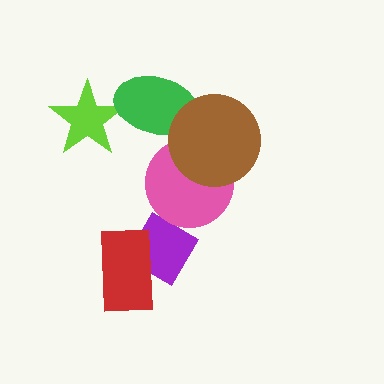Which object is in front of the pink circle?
The brown circle is in front of the pink circle.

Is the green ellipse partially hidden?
Yes, it is partially covered by another shape.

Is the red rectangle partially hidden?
No, no other shape covers it.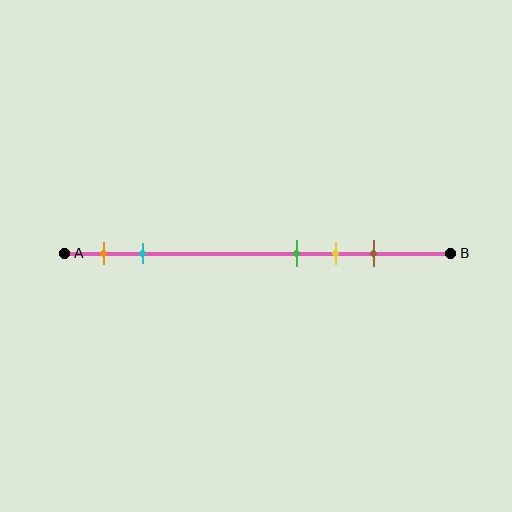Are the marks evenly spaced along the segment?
No, the marks are not evenly spaced.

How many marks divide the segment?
There are 5 marks dividing the segment.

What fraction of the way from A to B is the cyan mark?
The cyan mark is approximately 20% (0.2) of the way from A to B.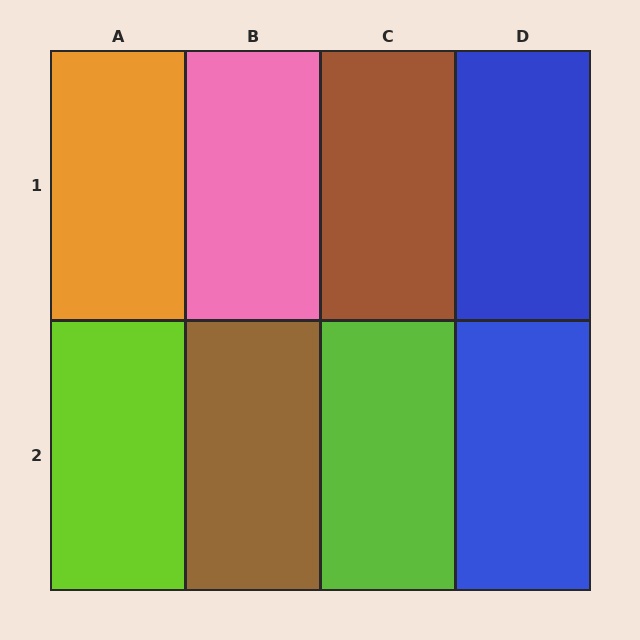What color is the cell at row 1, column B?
Pink.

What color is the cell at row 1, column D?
Blue.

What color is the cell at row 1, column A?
Orange.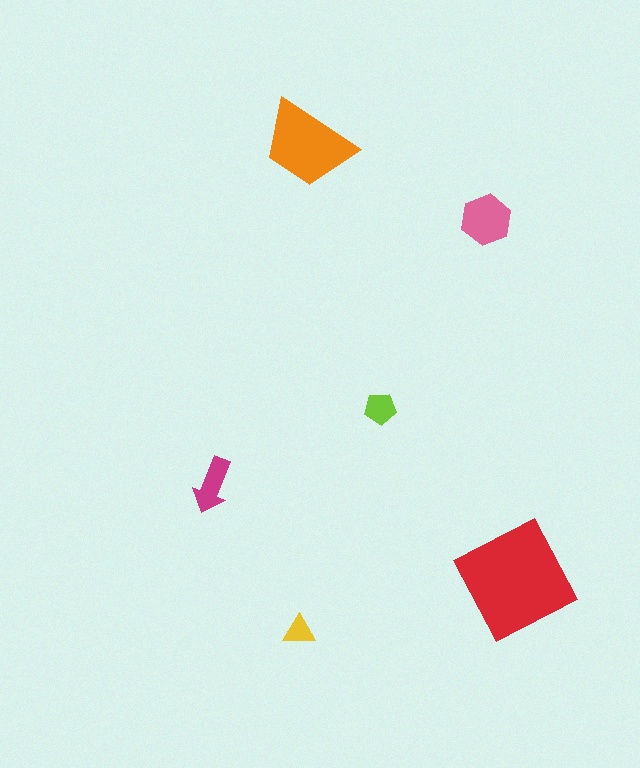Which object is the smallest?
The yellow triangle.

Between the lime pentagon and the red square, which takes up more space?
The red square.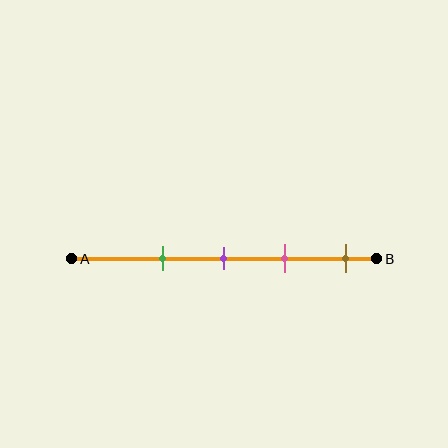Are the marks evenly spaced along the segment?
Yes, the marks are approximately evenly spaced.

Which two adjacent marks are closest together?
The purple and pink marks are the closest adjacent pair.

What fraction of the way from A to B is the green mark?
The green mark is approximately 30% (0.3) of the way from A to B.